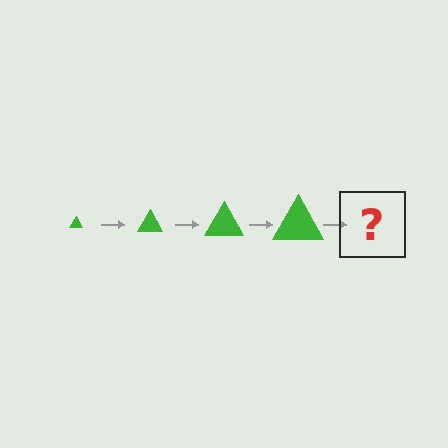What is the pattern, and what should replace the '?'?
The pattern is that the triangle gets progressively larger each step. The '?' should be a green triangle, larger than the previous one.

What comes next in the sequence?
The next element should be a green triangle, larger than the previous one.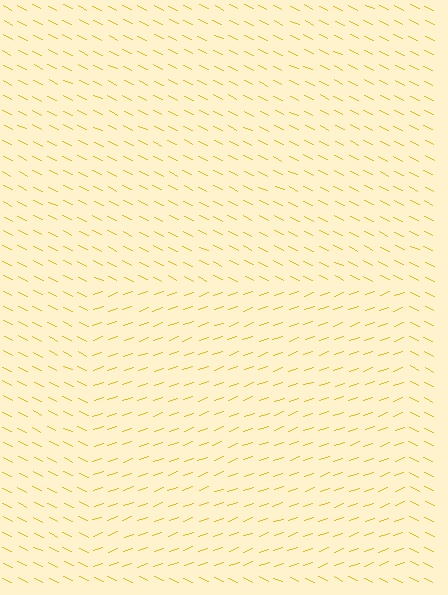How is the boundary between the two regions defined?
The boundary is defined purely by a change in line orientation (approximately 45 degrees difference). All lines are the same color and thickness.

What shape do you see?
I see a rectangle.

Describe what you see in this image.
The image is filled with small yellow line segments. A rectangle region in the image has lines oriented differently from the surrounding lines, creating a visible texture boundary.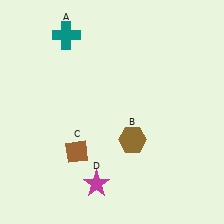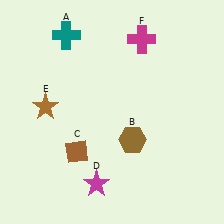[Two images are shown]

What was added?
A brown star (E), a magenta cross (F) were added in Image 2.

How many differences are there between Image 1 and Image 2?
There are 2 differences between the two images.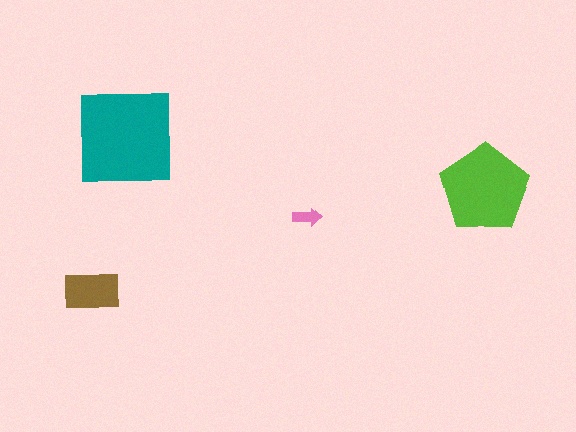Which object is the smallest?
The pink arrow.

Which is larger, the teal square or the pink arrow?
The teal square.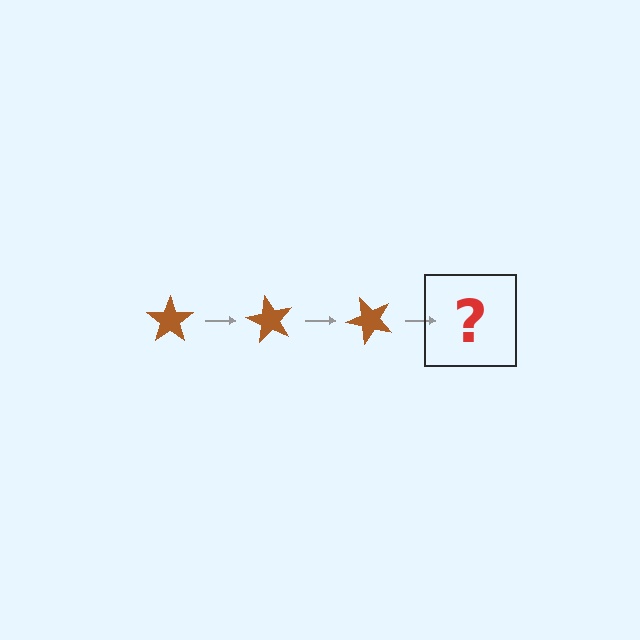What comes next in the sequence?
The next element should be a brown star rotated 180 degrees.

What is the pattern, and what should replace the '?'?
The pattern is that the star rotates 60 degrees each step. The '?' should be a brown star rotated 180 degrees.